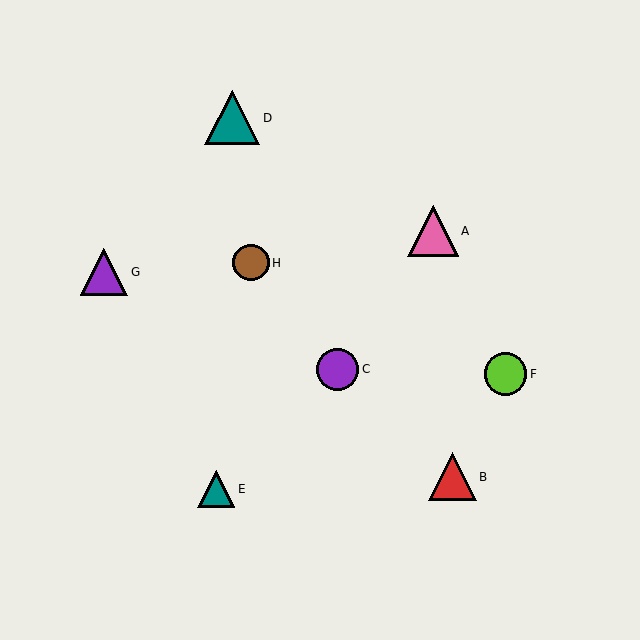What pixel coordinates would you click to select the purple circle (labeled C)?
Click at (337, 369) to select the purple circle C.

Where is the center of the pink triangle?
The center of the pink triangle is at (433, 231).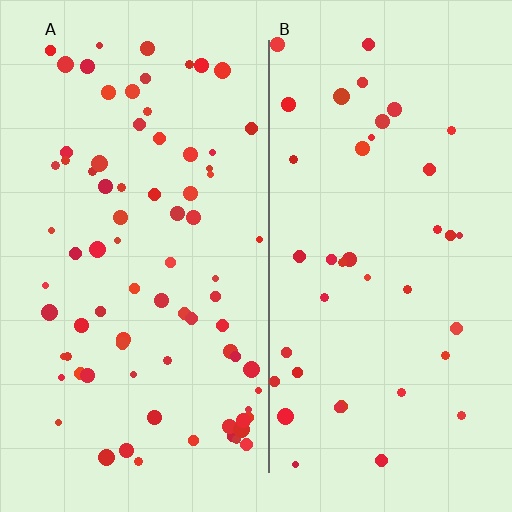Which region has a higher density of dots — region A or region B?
A (the left).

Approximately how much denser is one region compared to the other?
Approximately 2.0× — region A over region B.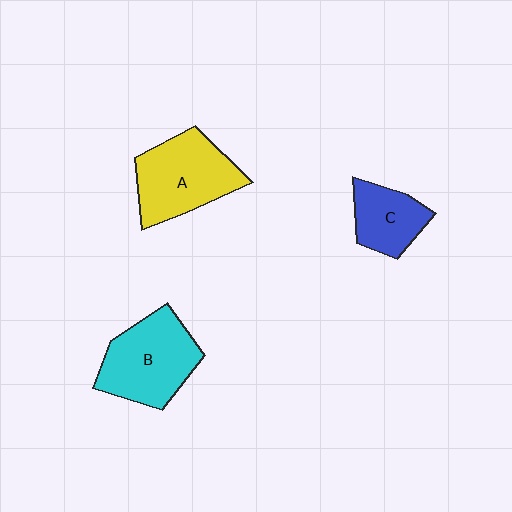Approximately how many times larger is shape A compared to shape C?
Approximately 1.7 times.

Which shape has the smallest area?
Shape C (blue).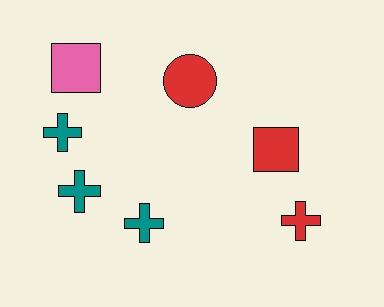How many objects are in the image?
There are 7 objects.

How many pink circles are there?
There are no pink circles.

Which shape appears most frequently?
Cross, with 4 objects.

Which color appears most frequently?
Teal, with 3 objects.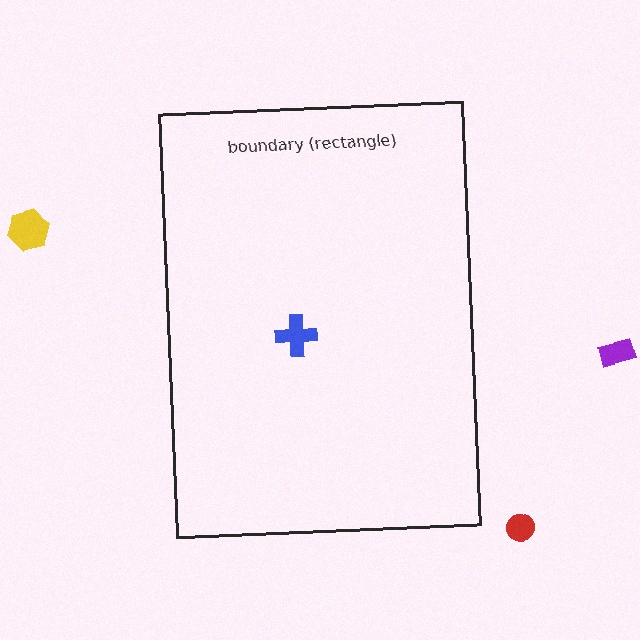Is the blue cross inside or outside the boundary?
Inside.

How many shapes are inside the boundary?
1 inside, 3 outside.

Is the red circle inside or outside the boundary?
Outside.